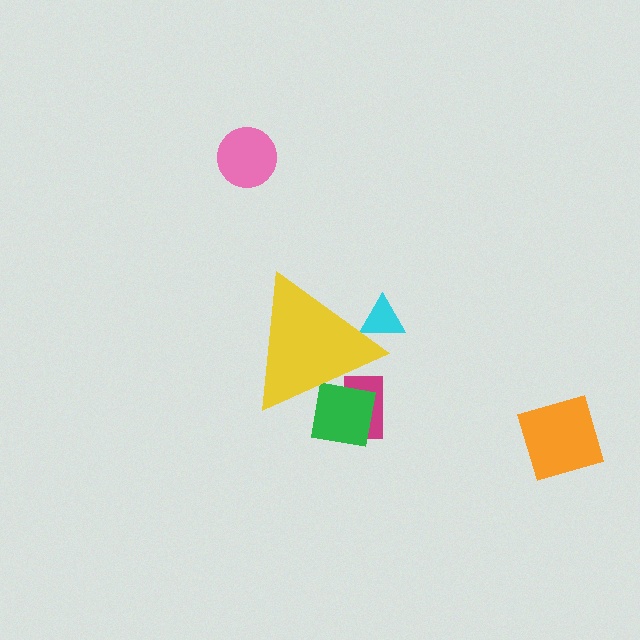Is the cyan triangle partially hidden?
Yes, the cyan triangle is partially hidden behind the yellow triangle.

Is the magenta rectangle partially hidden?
Yes, the magenta rectangle is partially hidden behind the yellow triangle.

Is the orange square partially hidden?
No, the orange square is fully visible.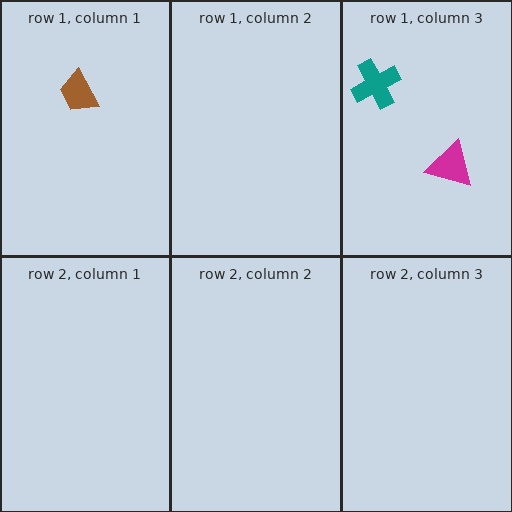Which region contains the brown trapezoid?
The row 1, column 1 region.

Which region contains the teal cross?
The row 1, column 3 region.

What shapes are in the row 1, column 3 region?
The magenta triangle, the teal cross.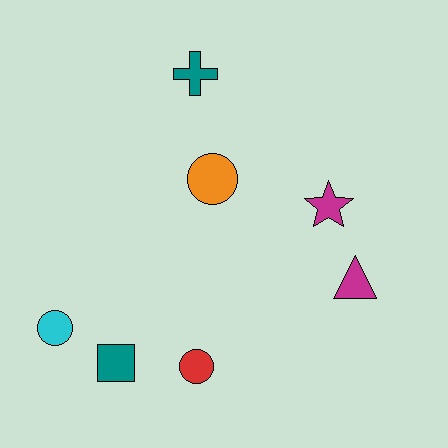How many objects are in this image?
There are 7 objects.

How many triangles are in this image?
There is 1 triangle.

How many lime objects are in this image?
There are no lime objects.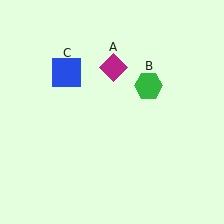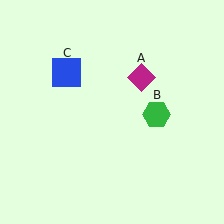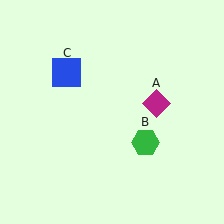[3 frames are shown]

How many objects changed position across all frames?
2 objects changed position: magenta diamond (object A), green hexagon (object B).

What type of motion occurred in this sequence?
The magenta diamond (object A), green hexagon (object B) rotated clockwise around the center of the scene.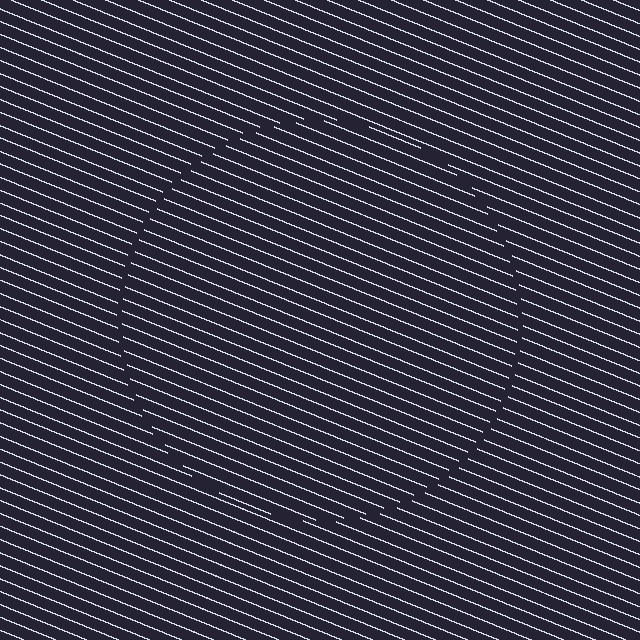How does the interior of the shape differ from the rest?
The interior of the shape contains the same grating, shifted by half a period — the contour is defined by the phase discontinuity where line-ends from the inner and outer gratings abut.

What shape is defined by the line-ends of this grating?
An illusory circle. The interior of the shape contains the same grating, shifted by half a period — the contour is defined by the phase discontinuity where line-ends from the inner and outer gratings abut.